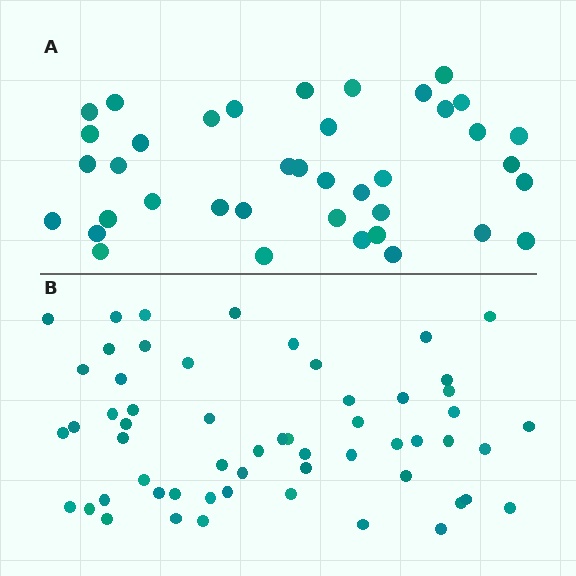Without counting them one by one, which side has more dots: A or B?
Region B (the bottom region) has more dots.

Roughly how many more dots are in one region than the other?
Region B has approximately 20 more dots than region A.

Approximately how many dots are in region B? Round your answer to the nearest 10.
About 60 dots. (The exact count is 57, which rounds to 60.)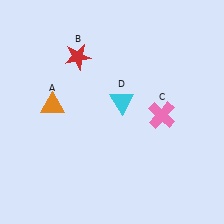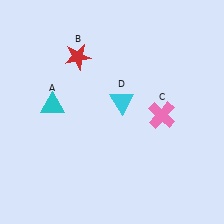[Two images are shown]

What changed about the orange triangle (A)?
In Image 1, A is orange. In Image 2, it changed to cyan.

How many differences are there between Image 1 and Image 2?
There is 1 difference between the two images.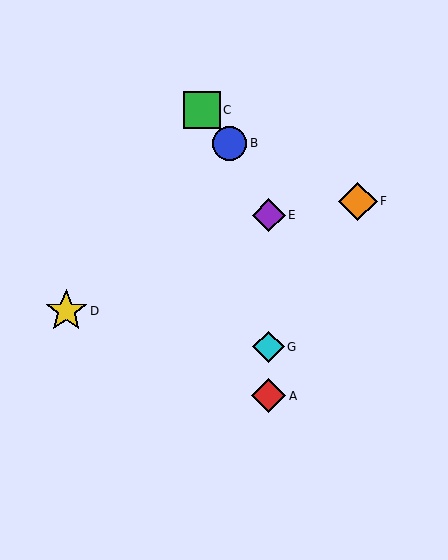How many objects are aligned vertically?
3 objects (A, E, G) are aligned vertically.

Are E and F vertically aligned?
No, E is at x≈269 and F is at x≈358.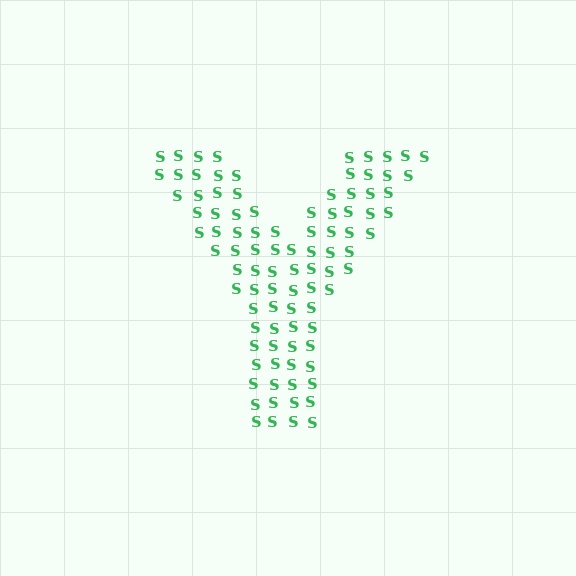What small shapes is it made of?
It is made of small letter S's.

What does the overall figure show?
The overall figure shows the letter Y.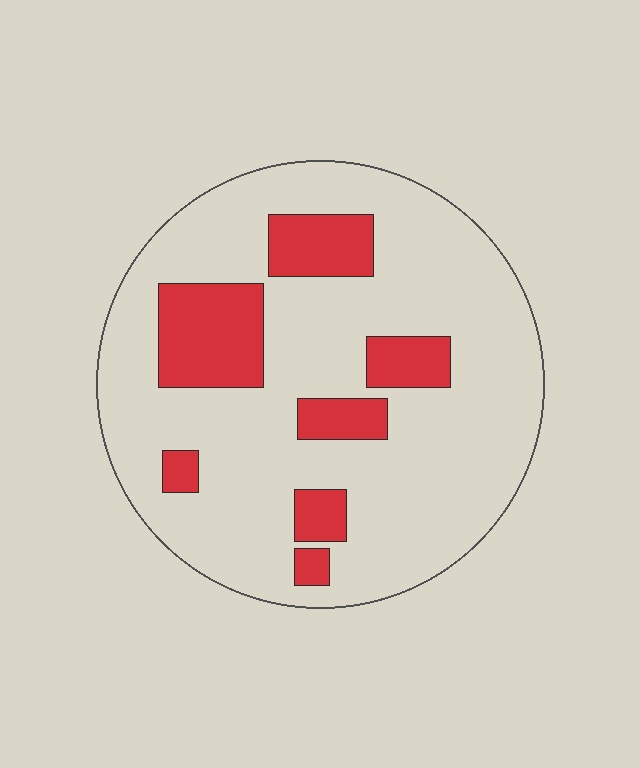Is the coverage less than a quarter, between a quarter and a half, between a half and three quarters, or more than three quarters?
Less than a quarter.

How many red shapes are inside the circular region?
7.